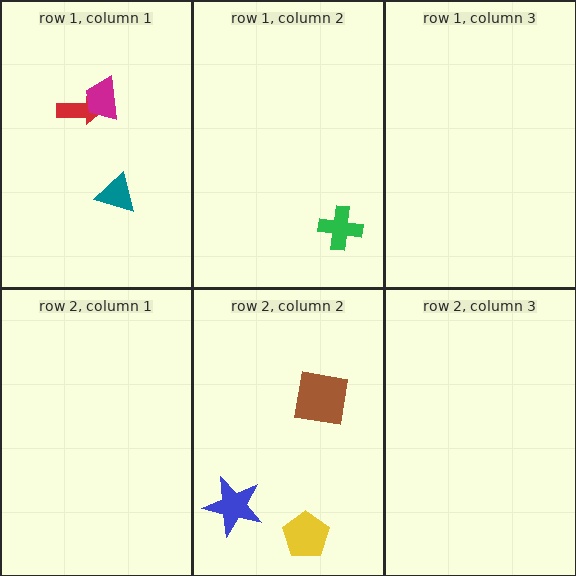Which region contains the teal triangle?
The row 1, column 1 region.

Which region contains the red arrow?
The row 1, column 1 region.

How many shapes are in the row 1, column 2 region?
1.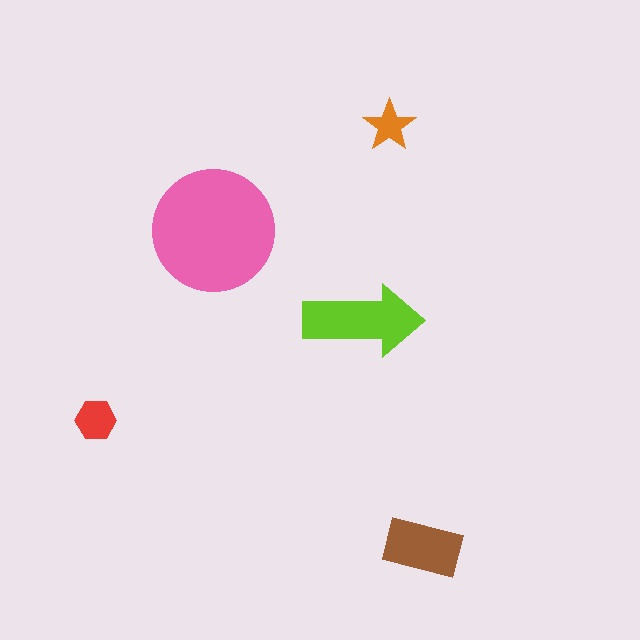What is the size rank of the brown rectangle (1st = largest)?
3rd.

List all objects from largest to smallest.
The pink circle, the lime arrow, the brown rectangle, the red hexagon, the orange star.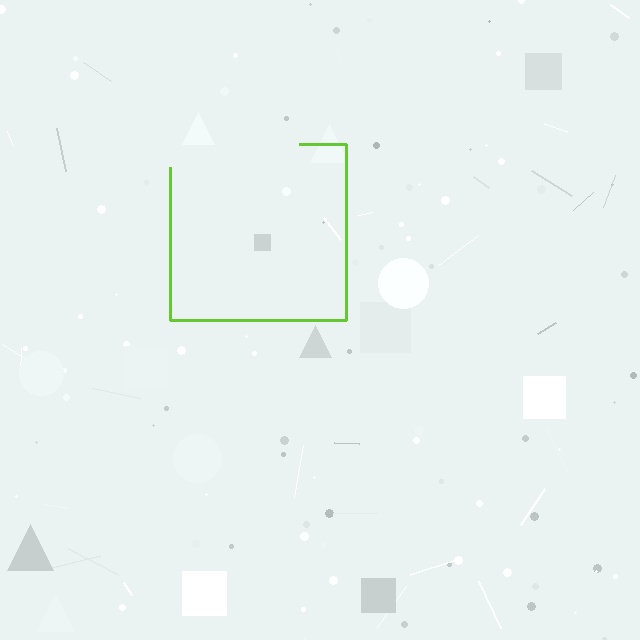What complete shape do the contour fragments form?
The contour fragments form a square.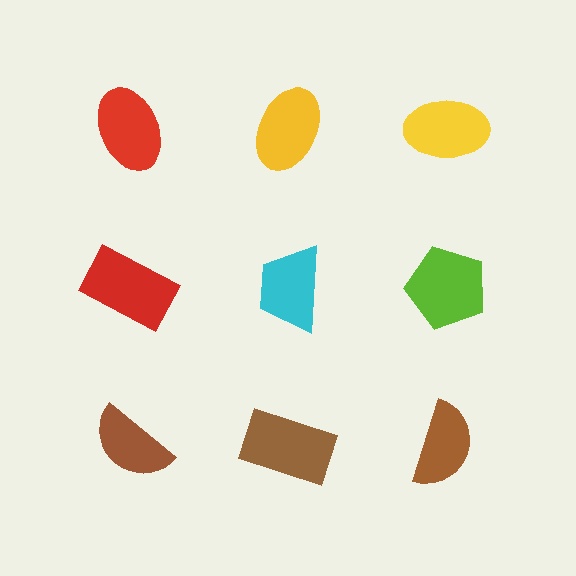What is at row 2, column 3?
A lime pentagon.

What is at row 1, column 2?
A yellow ellipse.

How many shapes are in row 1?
3 shapes.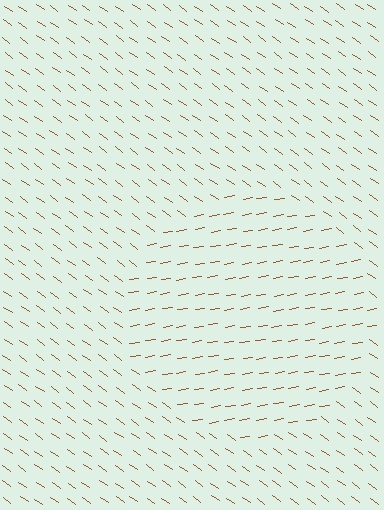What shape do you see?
I see a circle.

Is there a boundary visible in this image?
Yes, there is a texture boundary formed by a change in line orientation.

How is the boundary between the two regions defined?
The boundary is defined purely by a change in line orientation (approximately 45 degrees difference). All lines are the same color and thickness.